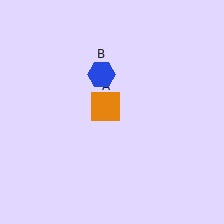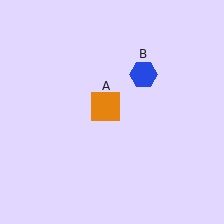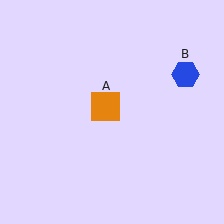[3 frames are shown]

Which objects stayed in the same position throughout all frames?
Orange square (object A) remained stationary.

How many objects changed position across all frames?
1 object changed position: blue hexagon (object B).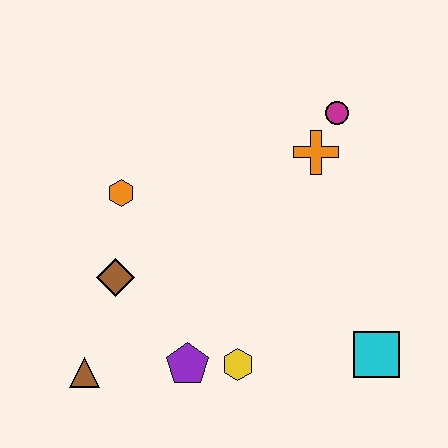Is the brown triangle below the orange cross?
Yes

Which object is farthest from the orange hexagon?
The cyan square is farthest from the orange hexagon.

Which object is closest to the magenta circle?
The orange cross is closest to the magenta circle.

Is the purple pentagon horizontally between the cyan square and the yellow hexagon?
No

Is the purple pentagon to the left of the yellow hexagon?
Yes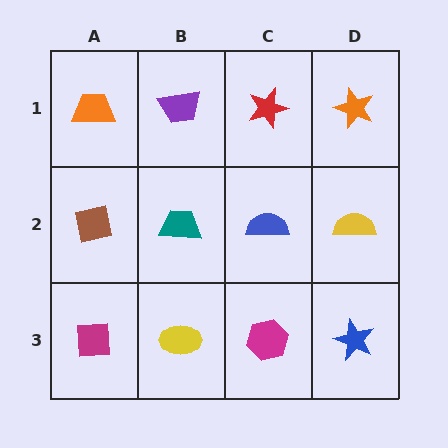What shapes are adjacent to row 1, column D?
A yellow semicircle (row 2, column D), a red star (row 1, column C).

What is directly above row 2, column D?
An orange star.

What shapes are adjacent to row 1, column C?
A blue semicircle (row 2, column C), a purple trapezoid (row 1, column B), an orange star (row 1, column D).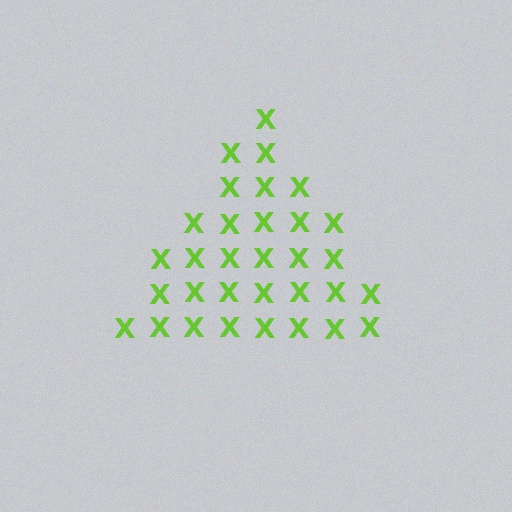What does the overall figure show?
The overall figure shows a triangle.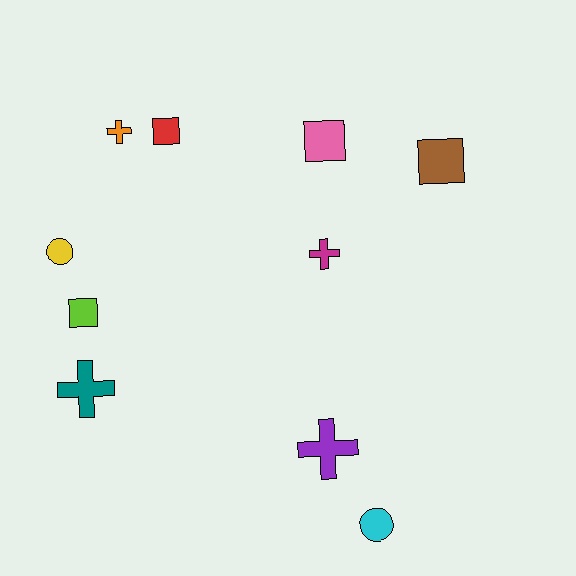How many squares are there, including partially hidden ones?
There are 4 squares.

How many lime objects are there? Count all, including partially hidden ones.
There is 1 lime object.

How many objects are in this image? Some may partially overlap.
There are 10 objects.